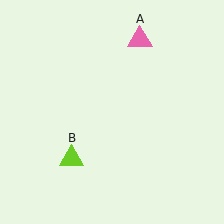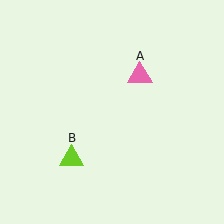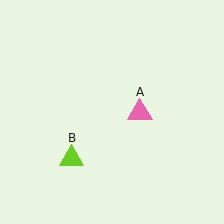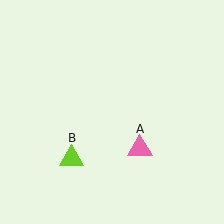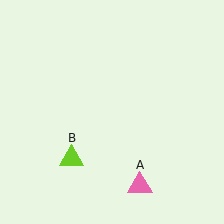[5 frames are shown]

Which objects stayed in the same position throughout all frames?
Lime triangle (object B) remained stationary.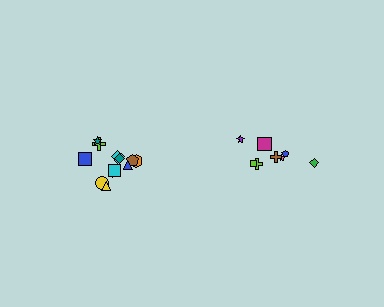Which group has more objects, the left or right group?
The left group.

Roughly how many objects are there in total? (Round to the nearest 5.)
Roughly 20 objects in total.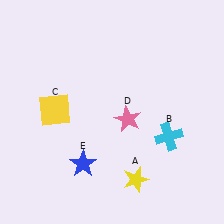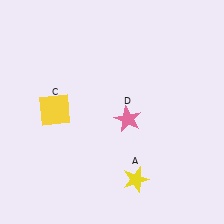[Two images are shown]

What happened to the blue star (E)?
The blue star (E) was removed in Image 2. It was in the bottom-left area of Image 1.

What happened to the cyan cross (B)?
The cyan cross (B) was removed in Image 2. It was in the bottom-right area of Image 1.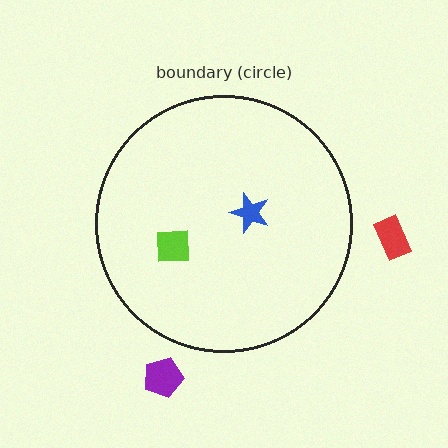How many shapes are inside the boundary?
2 inside, 2 outside.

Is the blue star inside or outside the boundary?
Inside.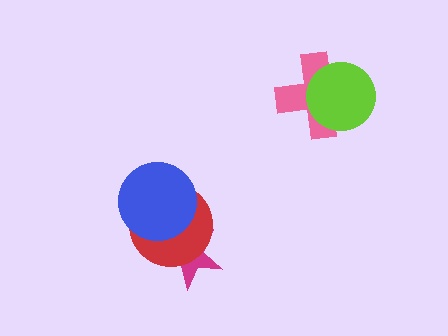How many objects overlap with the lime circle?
1 object overlaps with the lime circle.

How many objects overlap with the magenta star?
2 objects overlap with the magenta star.